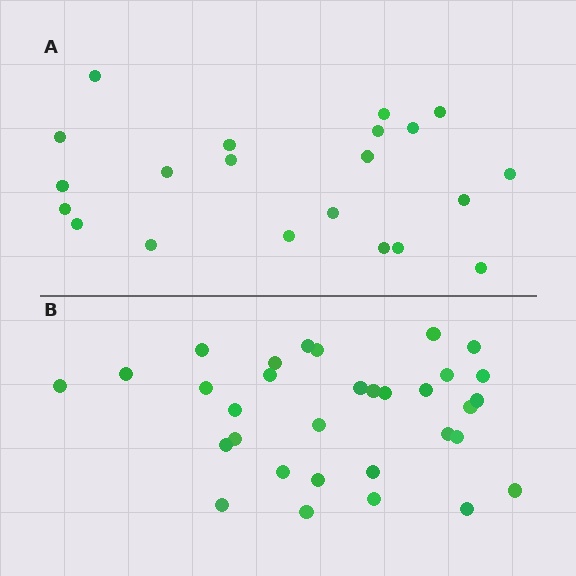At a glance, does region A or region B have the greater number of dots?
Region B (the bottom region) has more dots.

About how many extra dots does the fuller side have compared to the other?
Region B has roughly 12 or so more dots than region A.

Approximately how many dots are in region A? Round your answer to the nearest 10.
About 20 dots. (The exact count is 21, which rounds to 20.)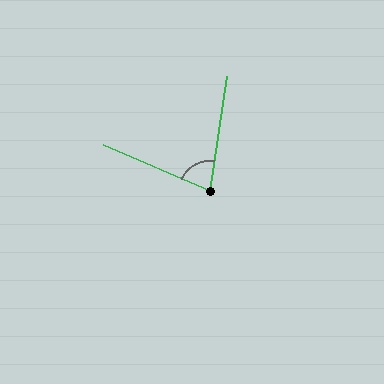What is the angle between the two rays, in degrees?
Approximately 75 degrees.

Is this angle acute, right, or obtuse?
It is acute.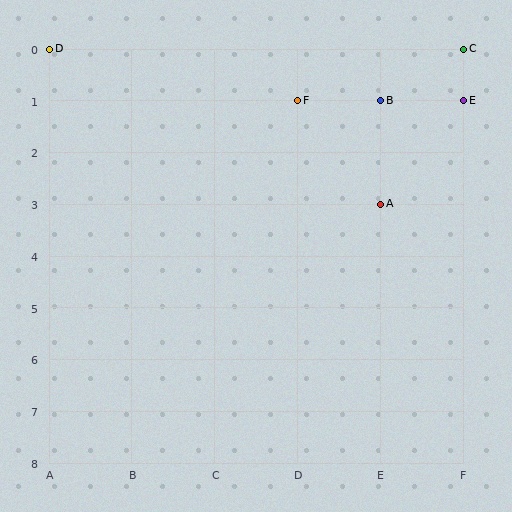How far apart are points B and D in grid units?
Points B and D are 4 columns and 1 row apart (about 4.1 grid units diagonally).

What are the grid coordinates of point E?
Point E is at grid coordinates (F, 1).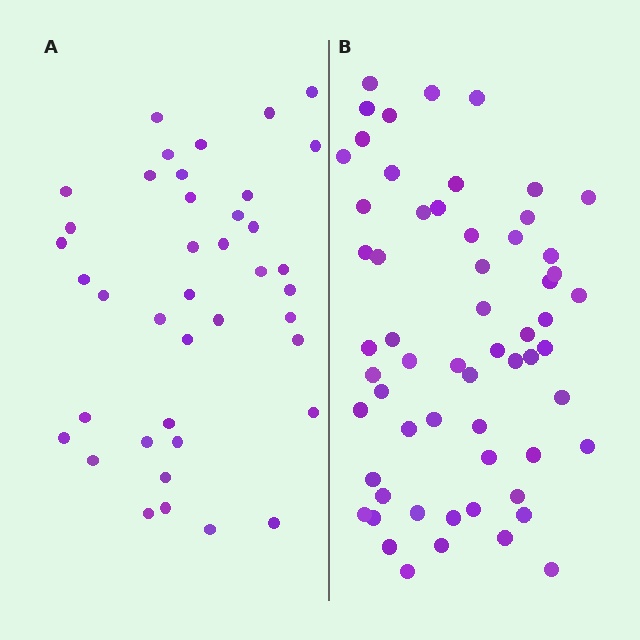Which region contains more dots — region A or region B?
Region B (the right region) has more dots.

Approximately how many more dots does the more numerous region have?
Region B has approximately 20 more dots than region A.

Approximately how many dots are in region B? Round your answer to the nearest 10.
About 60 dots.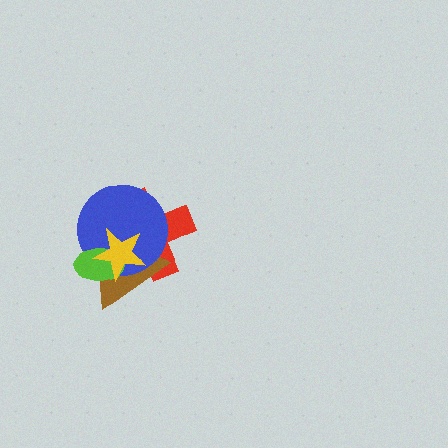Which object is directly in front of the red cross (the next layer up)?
The brown triangle is directly in front of the red cross.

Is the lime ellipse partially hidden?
Yes, it is partially covered by another shape.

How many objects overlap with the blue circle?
4 objects overlap with the blue circle.